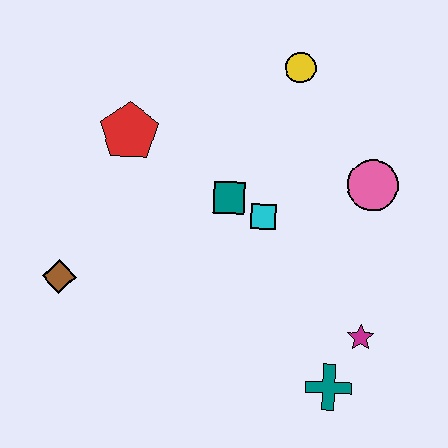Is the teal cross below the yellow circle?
Yes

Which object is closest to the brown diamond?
The red pentagon is closest to the brown diamond.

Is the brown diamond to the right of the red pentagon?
No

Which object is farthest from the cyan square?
The brown diamond is farthest from the cyan square.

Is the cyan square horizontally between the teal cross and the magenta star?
No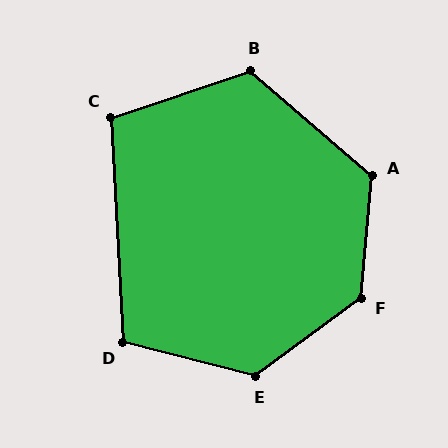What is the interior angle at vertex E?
Approximately 129 degrees (obtuse).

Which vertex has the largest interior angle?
F, at approximately 132 degrees.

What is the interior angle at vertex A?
Approximately 126 degrees (obtuse).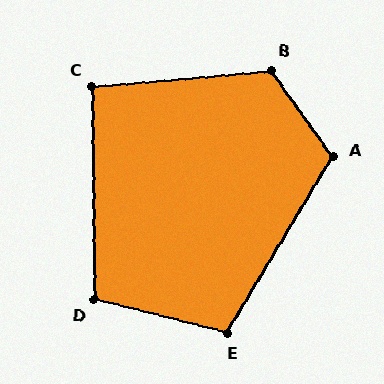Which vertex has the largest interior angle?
B, at approximately 120 degrees.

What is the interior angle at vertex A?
Approximately 114 degrees (obtuse).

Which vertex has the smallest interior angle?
C, at approximately 95 degrees.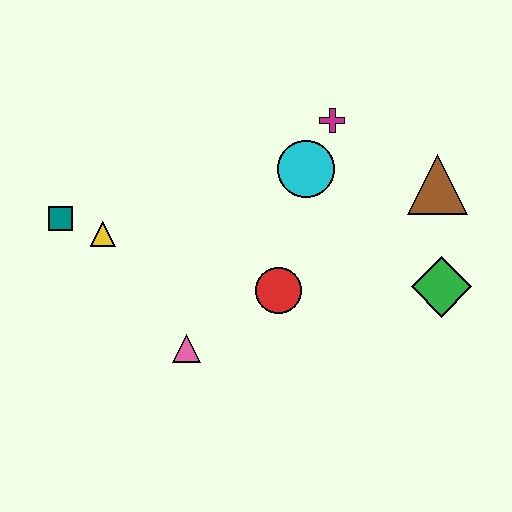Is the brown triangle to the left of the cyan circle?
No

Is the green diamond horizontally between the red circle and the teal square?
No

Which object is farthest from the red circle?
The teal square is farthest from the red circle.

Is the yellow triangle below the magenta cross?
Yes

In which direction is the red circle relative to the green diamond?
The red circle is to the left of the green diamond.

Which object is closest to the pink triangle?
The red circle is closest to the pink triangle.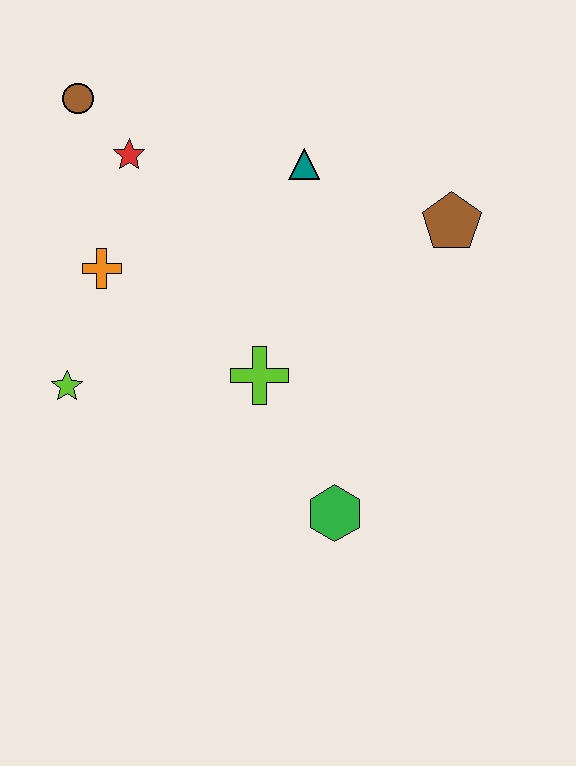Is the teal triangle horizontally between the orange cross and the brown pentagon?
Yes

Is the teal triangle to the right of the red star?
Yes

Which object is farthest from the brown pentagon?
The lime star is farthest from the brown pentagon.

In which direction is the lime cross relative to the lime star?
The lime cross is to the right of the lime star.